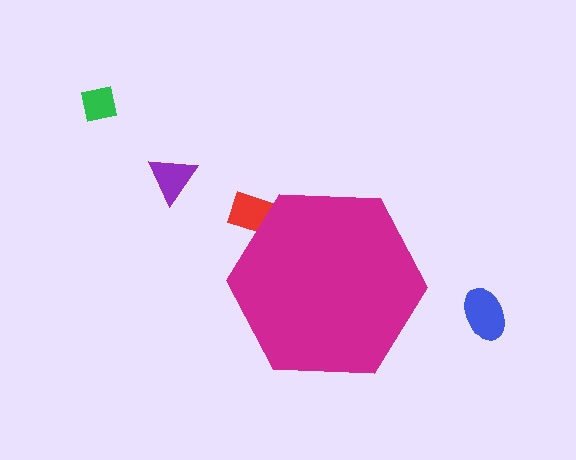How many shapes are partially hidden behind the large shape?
1 shape is partially hidden.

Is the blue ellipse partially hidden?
No, the blue ellipse is fully visible.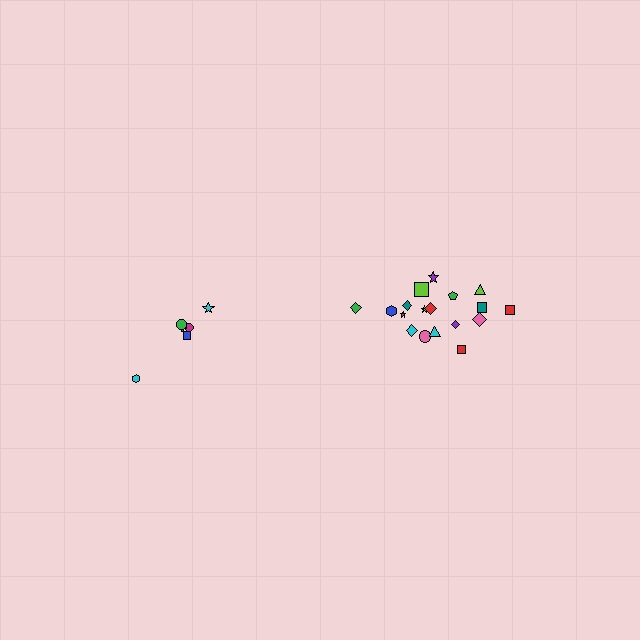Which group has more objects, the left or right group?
The right group.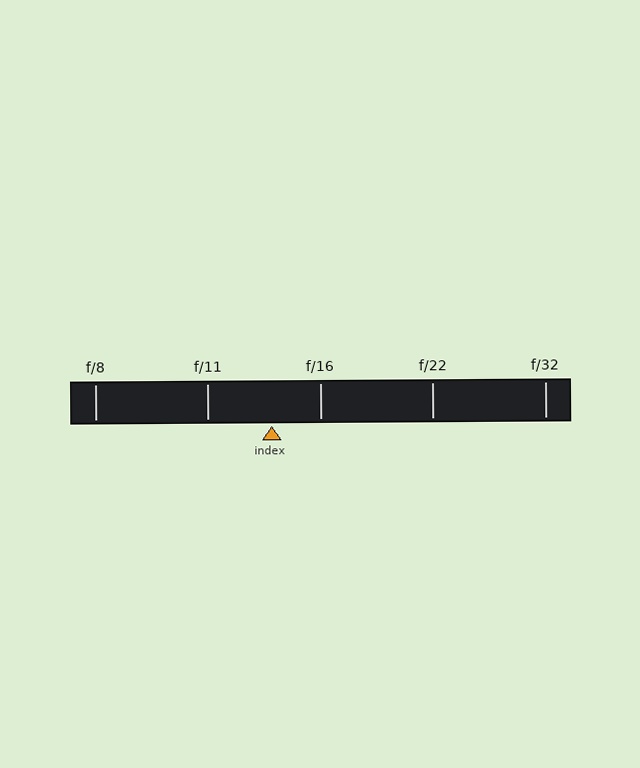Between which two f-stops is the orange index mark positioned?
The index mark is between f/11 and f/16.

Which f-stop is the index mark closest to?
The index mark is closest to f/16.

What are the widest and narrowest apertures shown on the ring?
The widest aperture shown is f/8 and the narrowest is f/32.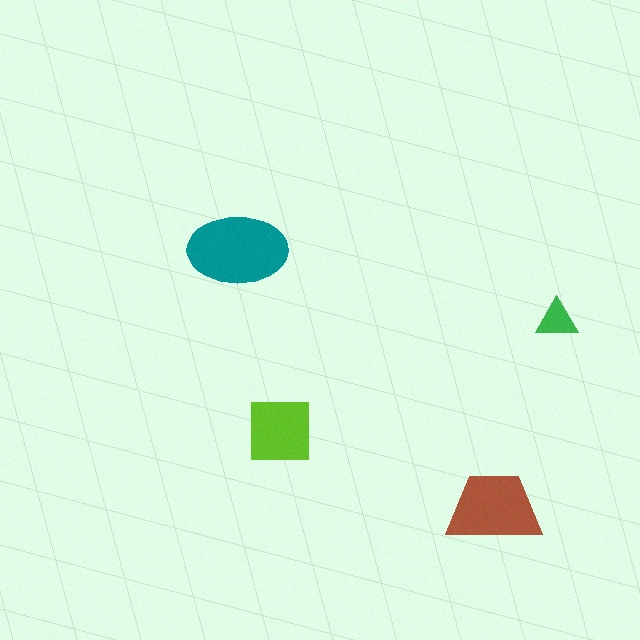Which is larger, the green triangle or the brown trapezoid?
The brown trapezoid.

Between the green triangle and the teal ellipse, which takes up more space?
The teal ellipse.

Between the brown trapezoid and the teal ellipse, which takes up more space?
The teal ellipse.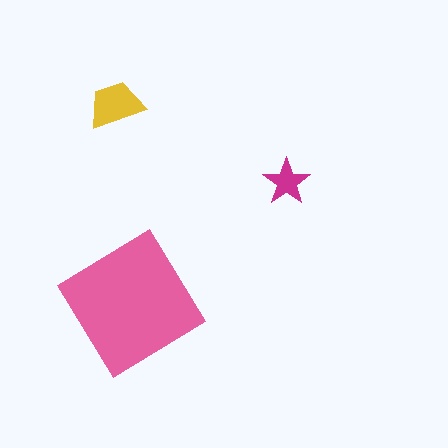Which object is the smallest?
The magenta star.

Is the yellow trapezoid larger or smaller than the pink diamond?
Smaller.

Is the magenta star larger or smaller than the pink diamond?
Smaller.